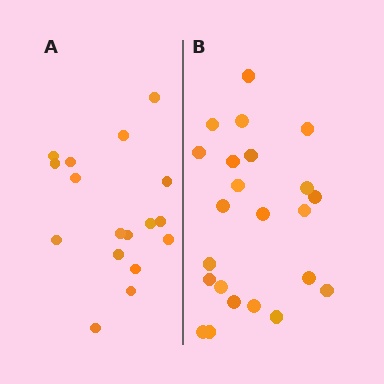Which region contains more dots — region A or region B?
Region B (the right region) has more dots.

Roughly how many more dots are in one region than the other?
Region B has about 6 more dots than region A.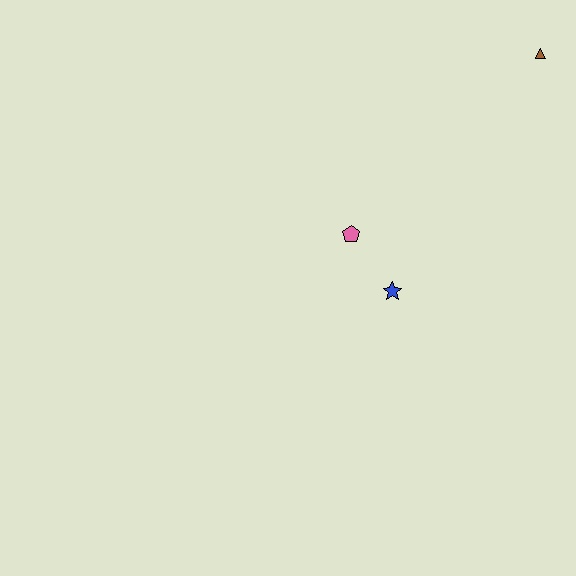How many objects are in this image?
There are 3 objects.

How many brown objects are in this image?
There is 1 brown object.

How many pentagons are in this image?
There is 1 pentagon.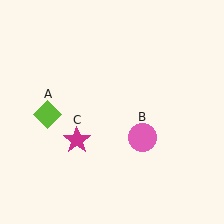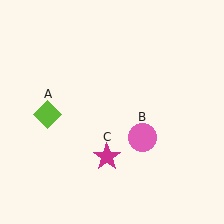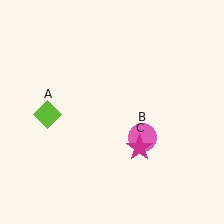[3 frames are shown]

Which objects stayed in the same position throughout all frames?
Lime diamond (object A) and pink circle (object B) remained stationary.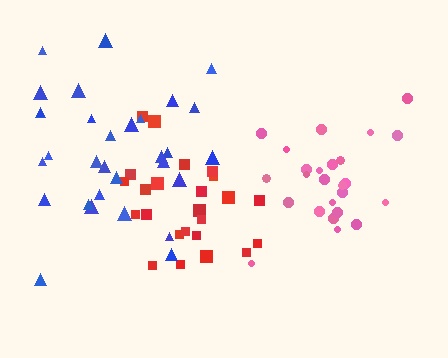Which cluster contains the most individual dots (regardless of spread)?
Blue (31).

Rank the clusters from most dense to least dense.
pink, red, blue.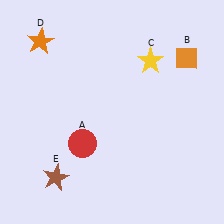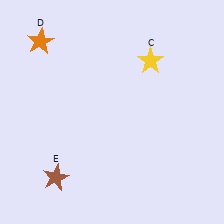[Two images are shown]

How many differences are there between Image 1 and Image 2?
There are 2 differences between the two images.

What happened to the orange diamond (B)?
The orange diamond (B) was removed in Image 2. It was in the top-right area of Image 1.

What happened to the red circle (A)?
The red circle (A) was removed in Image 2. It was in the bottom-left area of Image 1.